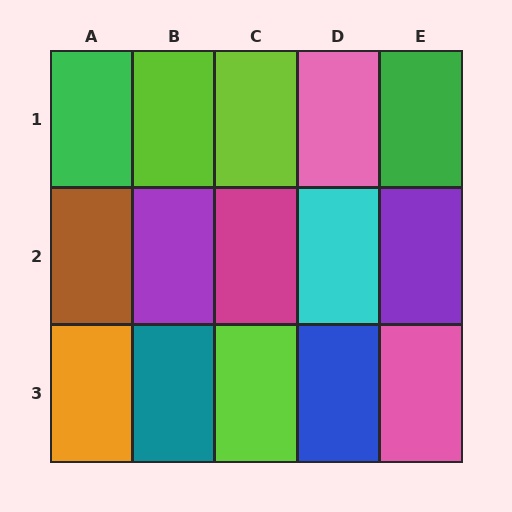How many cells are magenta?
1 cell is magenta.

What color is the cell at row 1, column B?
Lime.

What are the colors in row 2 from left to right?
Brown, purple, magenta, cyan, purple.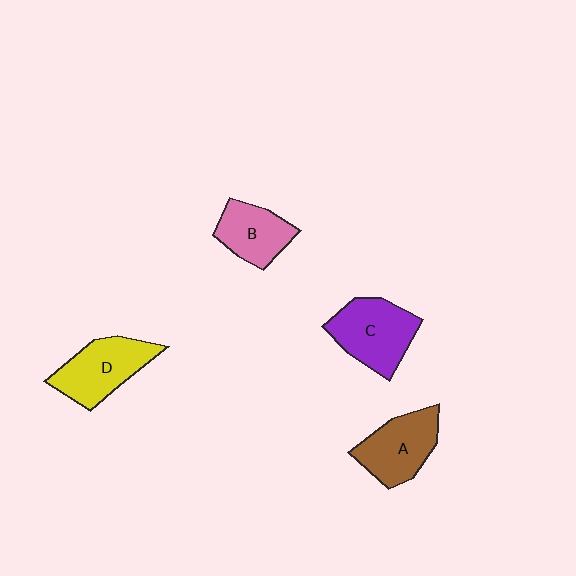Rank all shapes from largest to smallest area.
From largest to smallest: C (purple), D (yellow), A (brown), B (pink).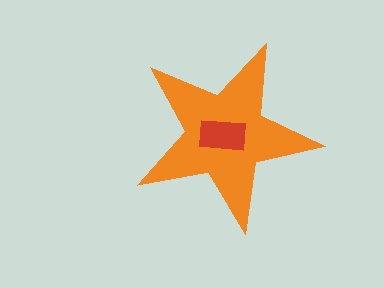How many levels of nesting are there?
2.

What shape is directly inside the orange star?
The red rectangle.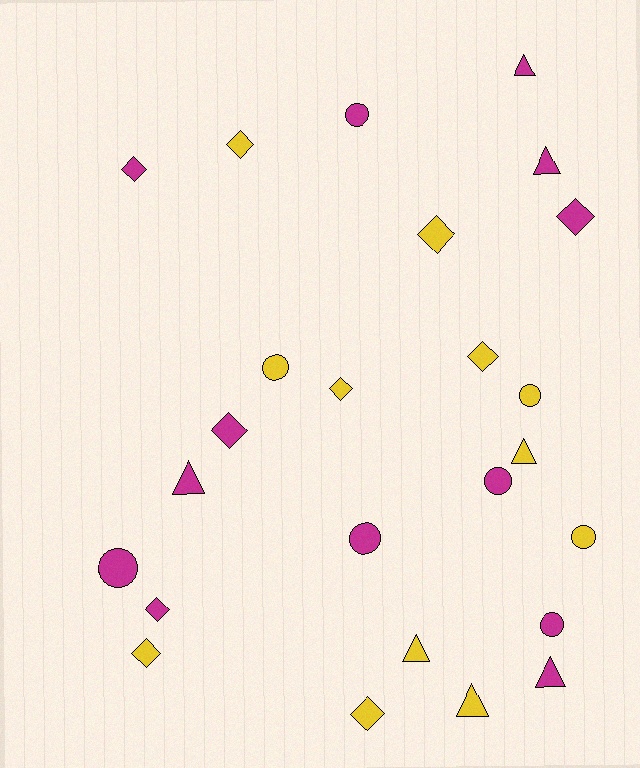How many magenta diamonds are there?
There are 4 magenta diamonds.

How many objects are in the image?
There are 25 objects.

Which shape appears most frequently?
Diamond, with 10 objects.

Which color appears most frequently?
Magenta, with 13 objects.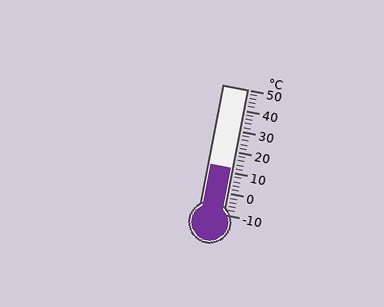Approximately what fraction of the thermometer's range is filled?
The thermometer is filled to approximately 35% of its range.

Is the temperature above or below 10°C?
The temperature is above 10°C.